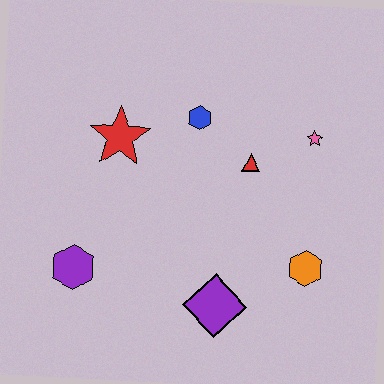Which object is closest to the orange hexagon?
The purple diamond is closest to the orange hexagon.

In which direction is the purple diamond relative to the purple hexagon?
The purple diamond is to the right of the purple hexagon.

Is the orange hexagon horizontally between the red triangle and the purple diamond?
No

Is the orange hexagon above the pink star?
No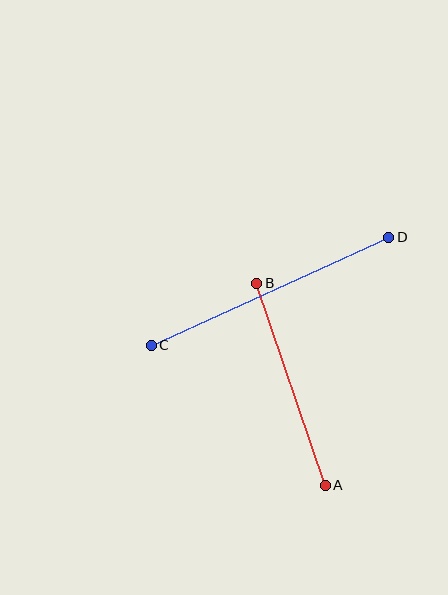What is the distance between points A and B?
The distance is approximately 213 pixels.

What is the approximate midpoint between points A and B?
The midpoint is at approximately (291, 384) pixels.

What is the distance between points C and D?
The distance is approximately 261 pixels.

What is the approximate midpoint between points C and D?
The midpoint is at approximately (270, 291) pixels.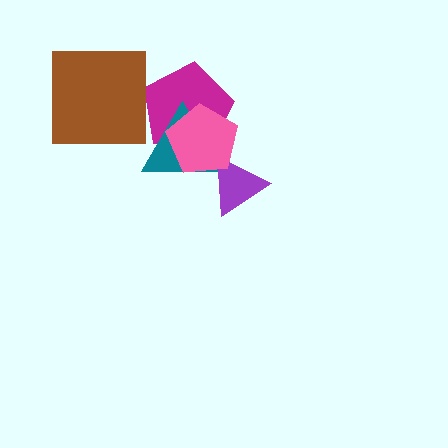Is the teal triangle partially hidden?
Yes, it is partially covered by another shape.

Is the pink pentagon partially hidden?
No, no other shape covers it.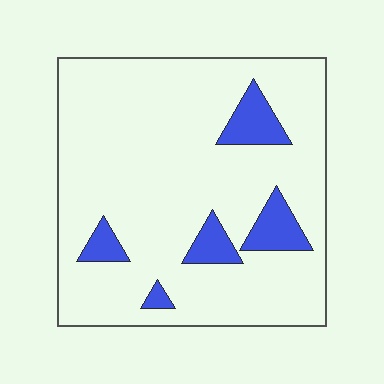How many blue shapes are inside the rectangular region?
5.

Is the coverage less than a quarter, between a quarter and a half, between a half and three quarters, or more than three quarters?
Less than a quarter.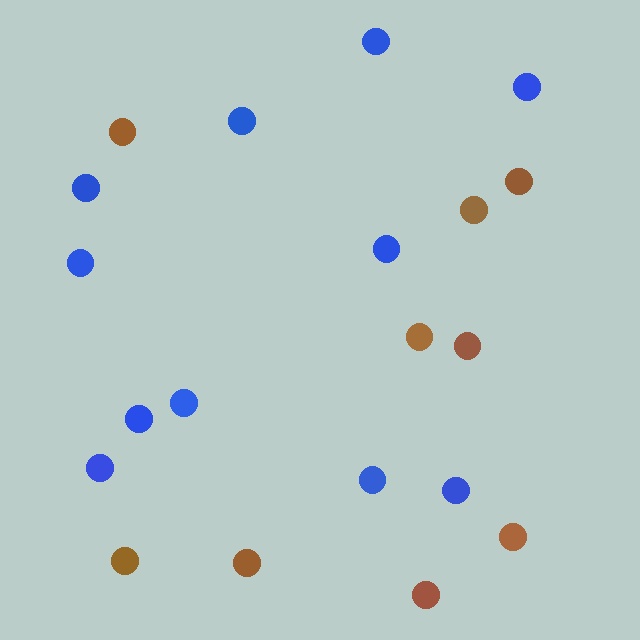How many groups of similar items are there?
There are 2 groups: one group of blue circles (11) and one group of brown circles (9).